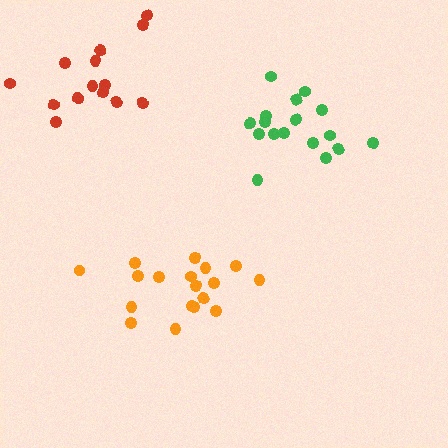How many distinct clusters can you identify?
There are 3 distinct clusters.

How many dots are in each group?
Group 1: 15 dots, Group 2: 18 dots, Group 3: 17 dots (50 total).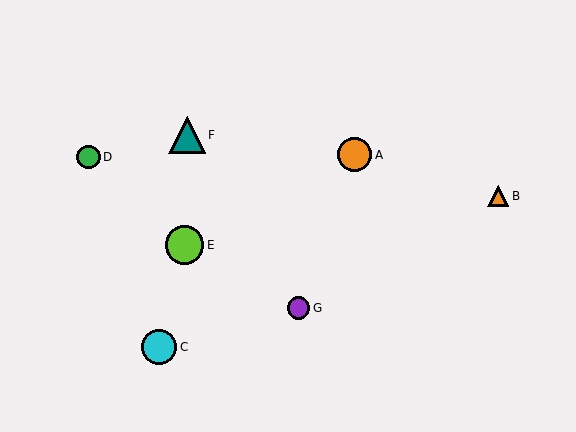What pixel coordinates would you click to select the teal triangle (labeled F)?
Click at (187, 135) to select the teal triangle F.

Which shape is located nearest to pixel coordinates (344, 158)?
The orange circle (labeled A) at (354, 155) is nearest to that location.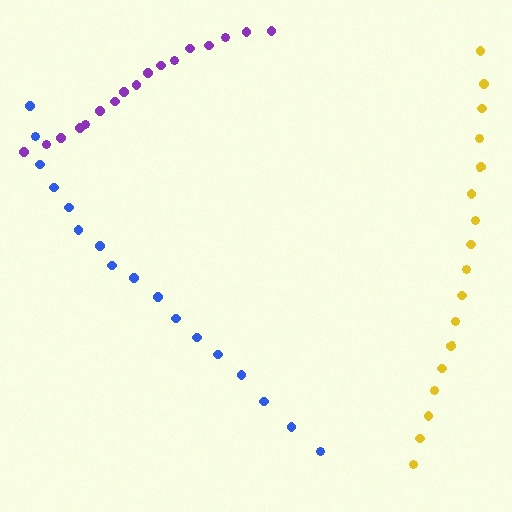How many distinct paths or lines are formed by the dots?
There are 3 distinct paths.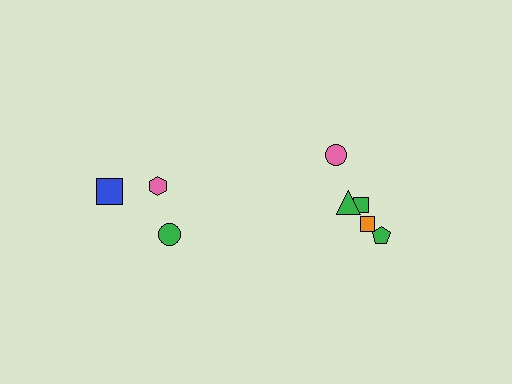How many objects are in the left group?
There are 3 objects.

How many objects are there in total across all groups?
There are 8 objects.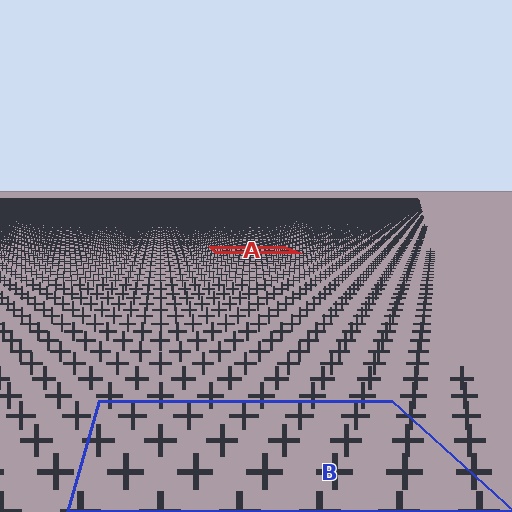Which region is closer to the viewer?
Region B is closer. The texture elements there are larger and more spread out.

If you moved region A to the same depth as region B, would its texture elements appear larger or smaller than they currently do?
They would appear larger. At a closer depth, the same texture elements are projected at a bigger on-screen size.